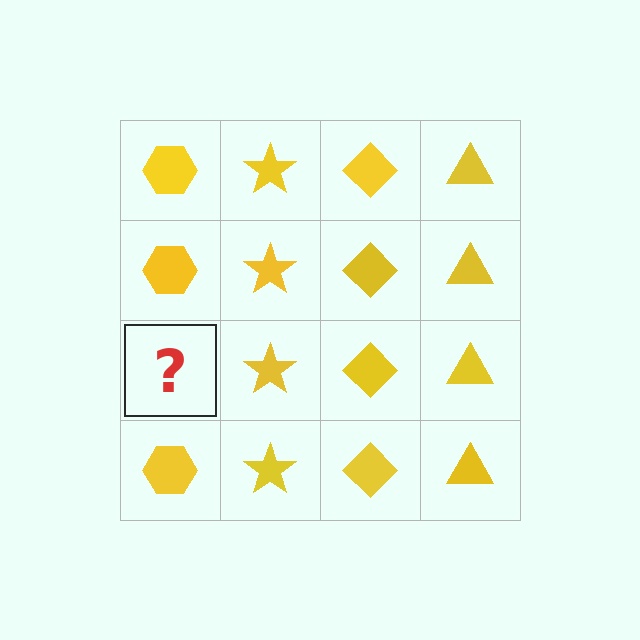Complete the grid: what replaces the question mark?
The question mark should be replaced with a yellow hexagon.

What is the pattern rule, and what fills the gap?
The rule is that each column has a consistent shape. The gap should be filled with a yellow hexagon.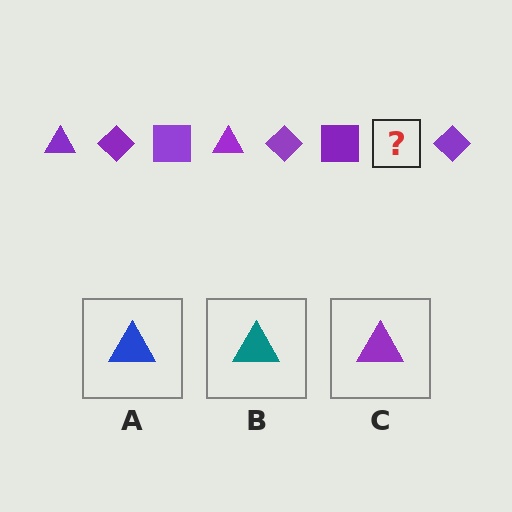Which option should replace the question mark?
Option C.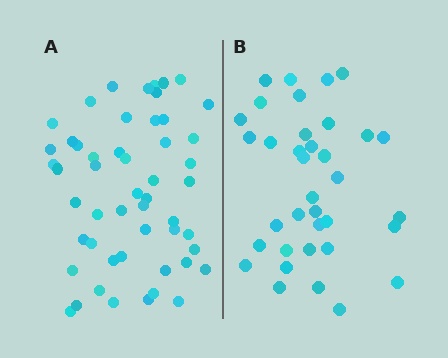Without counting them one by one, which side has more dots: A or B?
Region A (the left region) has more dots.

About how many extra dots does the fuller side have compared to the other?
Region A has approximately 15 more dots than region B.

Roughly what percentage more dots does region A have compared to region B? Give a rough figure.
About 45% more.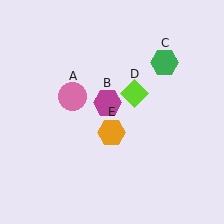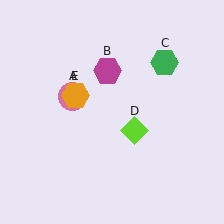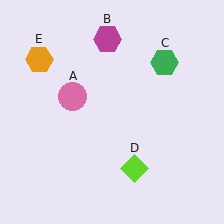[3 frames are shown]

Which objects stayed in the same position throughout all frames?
Pink circle (object A) and green hexagon (object C) remained stationary.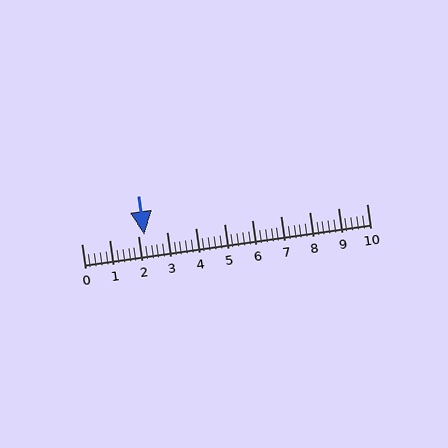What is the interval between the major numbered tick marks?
The major tick marks are spaced 1 units apart.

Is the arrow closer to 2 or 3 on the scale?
The arrow is closer to 2.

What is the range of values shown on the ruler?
The ruler shows values from 0 to 10.